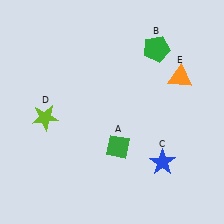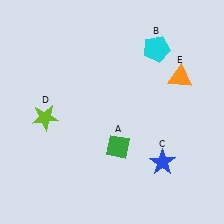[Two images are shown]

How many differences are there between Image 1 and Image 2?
There is 1 difference between the two images.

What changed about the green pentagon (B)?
In Image 1, B is green. In Image 2, it changed to cyan.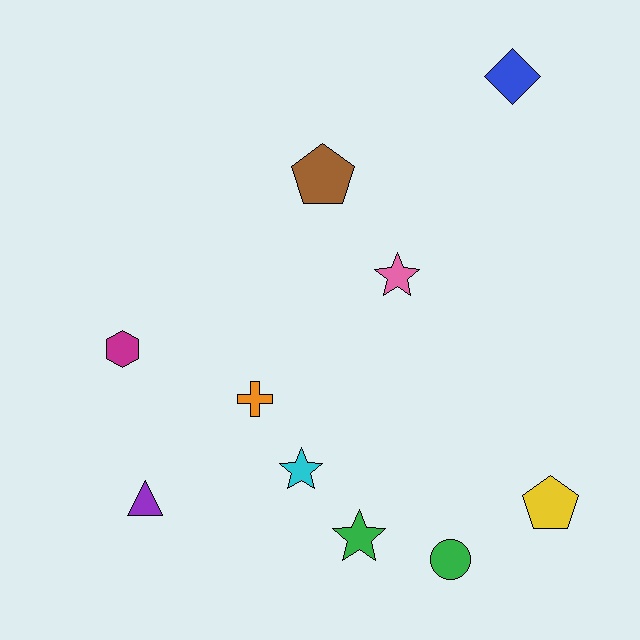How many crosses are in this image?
There is 1 cross.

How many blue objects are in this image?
There is 1 blue object.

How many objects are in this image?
There are 10 objects.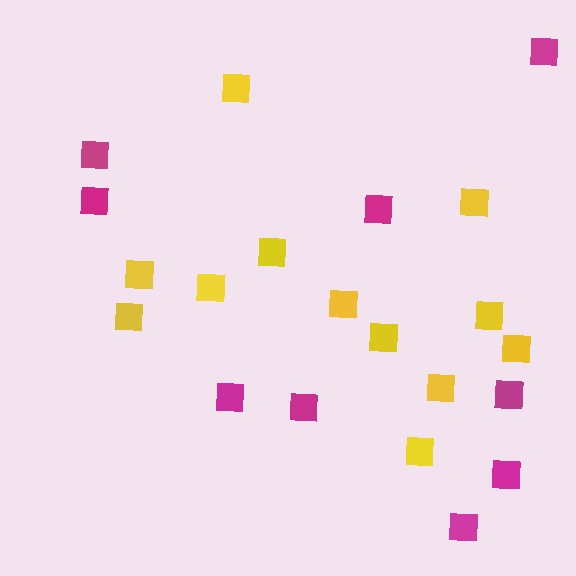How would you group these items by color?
There are 2 groups: one group of magenta squares (9) and one group of yellow squares (12).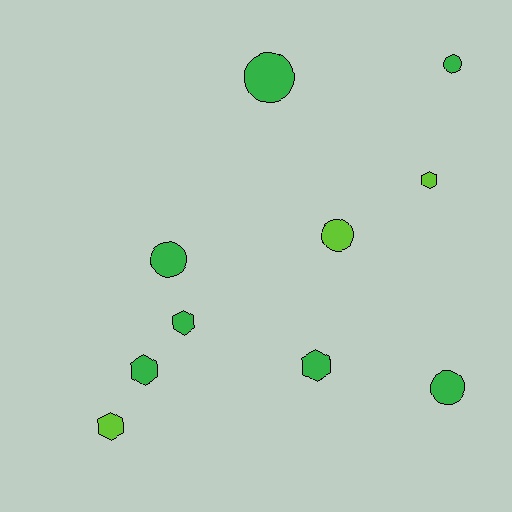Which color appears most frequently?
Green, with 7 objects.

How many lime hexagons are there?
There are 2 lime hexagons.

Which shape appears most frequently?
Hexagon, with 5 objects.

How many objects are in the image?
There are 10 objects.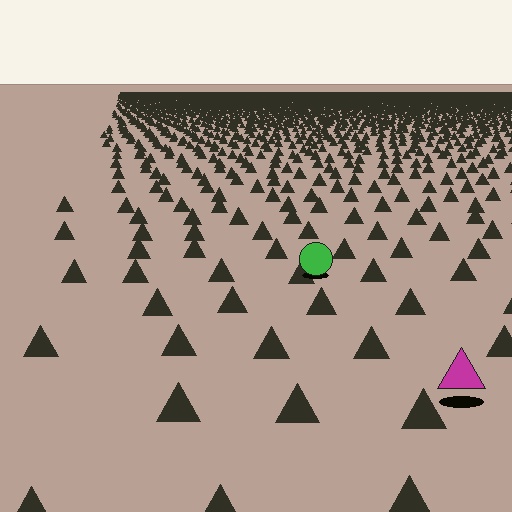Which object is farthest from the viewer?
The green circle is farthest from the viewer. It appears smaller and the ground texture around it is denser.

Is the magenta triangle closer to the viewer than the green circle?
Yes. The magenta triangle is closer — you can tell from the texture gradient: the ground texture is coarser near it.